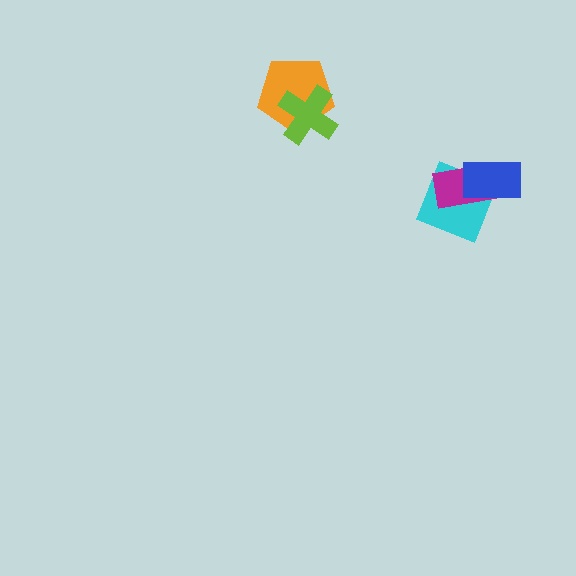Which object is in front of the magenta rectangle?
The blue rectangle is in front of the magenta rectangle.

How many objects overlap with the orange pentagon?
1 object overlaps with the orange pentagon.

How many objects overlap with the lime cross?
1 object overlaps with the lime cross.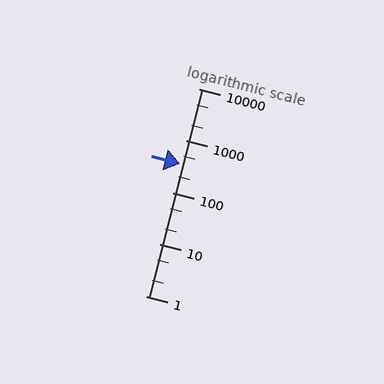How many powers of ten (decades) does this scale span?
The scale spans 4 decades, from 1 to 10000.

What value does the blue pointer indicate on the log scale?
The pointer indicates approximately 350.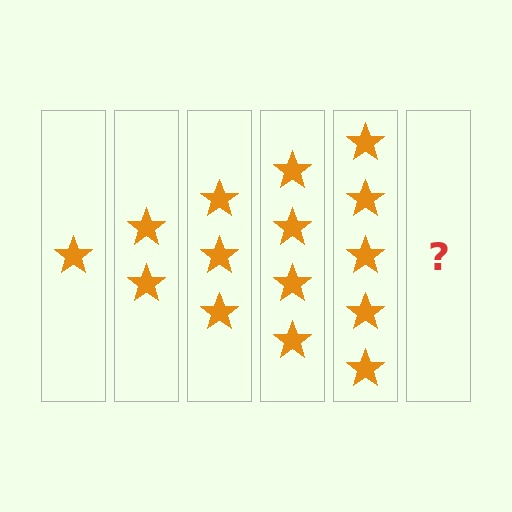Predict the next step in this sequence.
The next step is 6 stars.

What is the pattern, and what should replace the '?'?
The pattern is that each step adds one more star. The '?' should be 6 stars.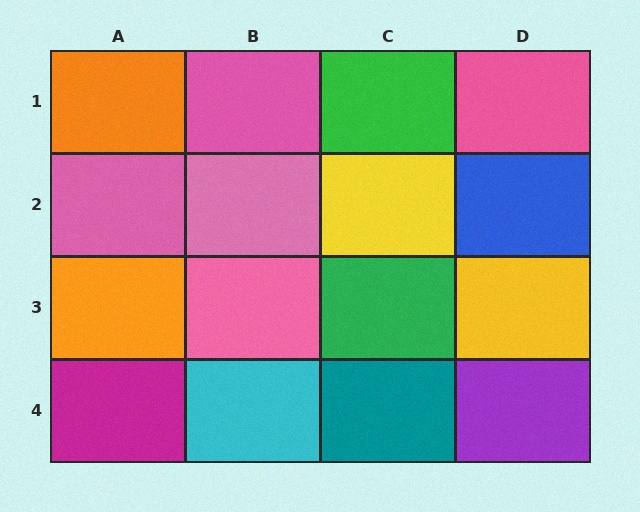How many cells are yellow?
2 cells are yellow.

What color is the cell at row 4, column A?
Magenta.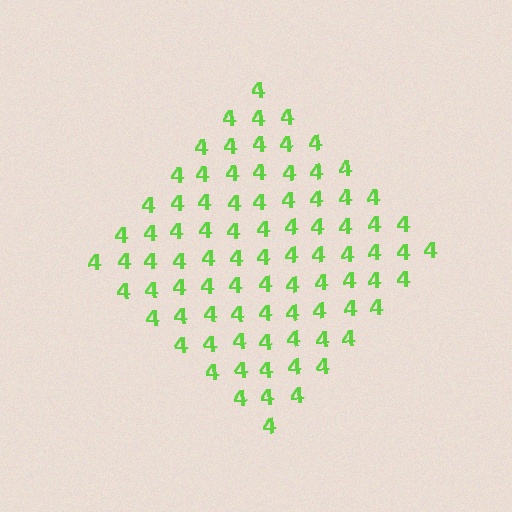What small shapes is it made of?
It is made of small digit 4's.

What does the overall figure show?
The overall figure shows a diamond.